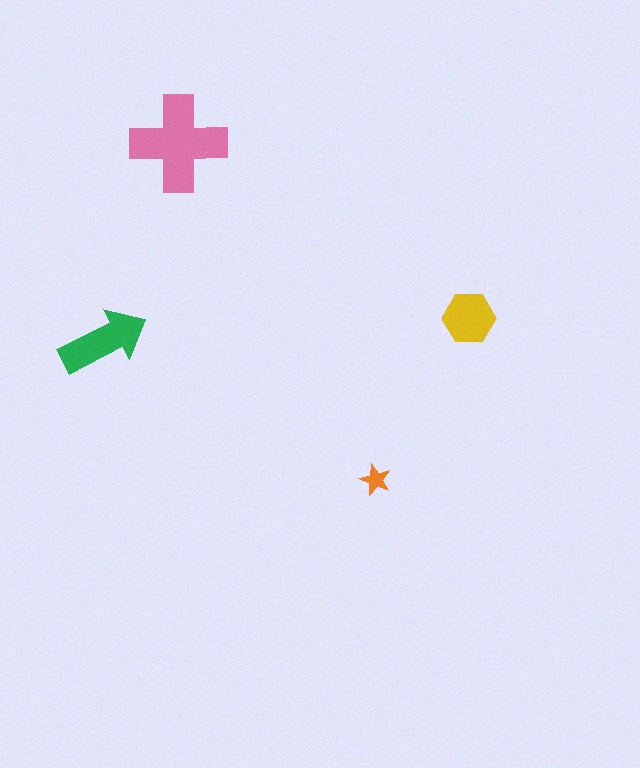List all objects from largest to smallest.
The pink cross, the green arrow, the yellow hexagon, the orange star.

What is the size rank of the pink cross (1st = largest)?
1st.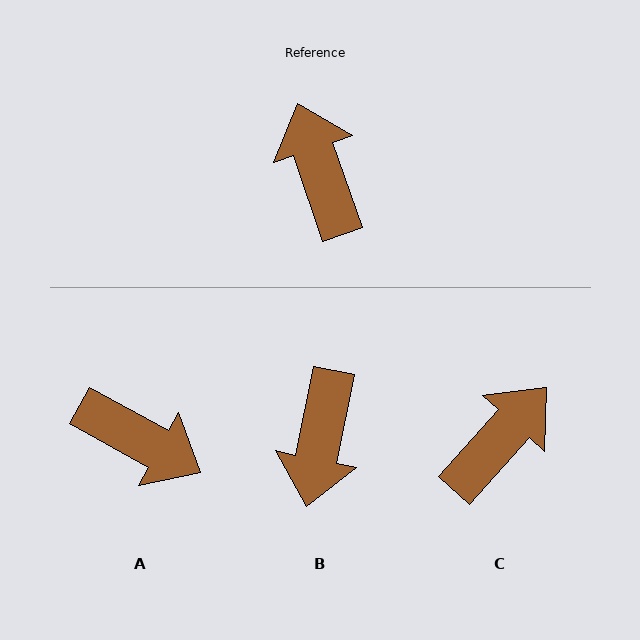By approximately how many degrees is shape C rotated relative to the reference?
Approximately 61 degrees clockwise.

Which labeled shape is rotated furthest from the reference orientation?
B, about 150 degrees away.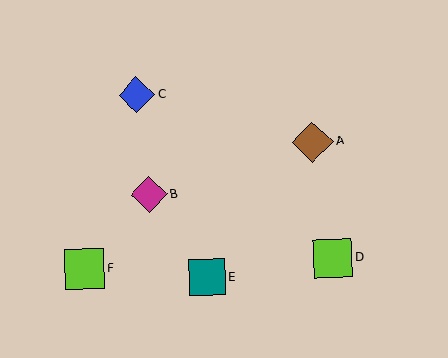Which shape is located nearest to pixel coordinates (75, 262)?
The lime square (labeled F) at (84, 269) is nearest to that location.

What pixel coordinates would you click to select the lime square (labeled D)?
Click at (333, 258) to select the lime square D.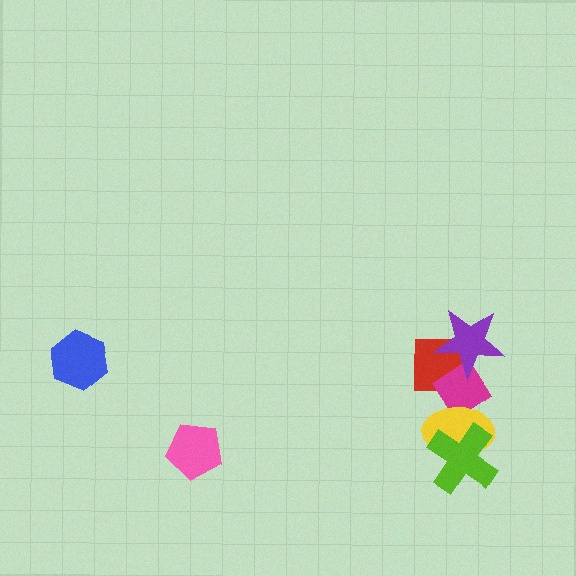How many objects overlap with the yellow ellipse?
2 objects overlap with the yellow ellipse.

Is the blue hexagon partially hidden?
No, no other shape covers it.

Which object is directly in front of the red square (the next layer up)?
The magenta diamond is directly in front of the red square.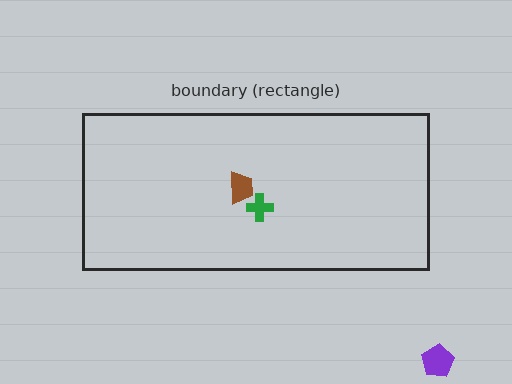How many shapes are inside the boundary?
2 inside, 1 outside.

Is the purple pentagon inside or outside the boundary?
Outside.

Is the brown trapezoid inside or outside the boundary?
Inside.